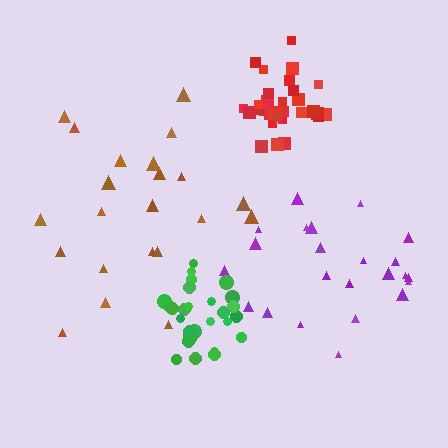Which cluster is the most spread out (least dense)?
Brown.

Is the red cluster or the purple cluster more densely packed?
Red.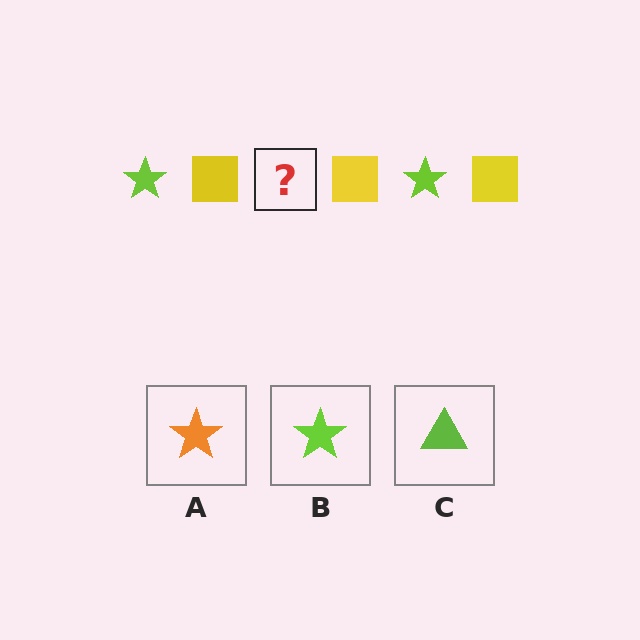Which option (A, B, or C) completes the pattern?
B.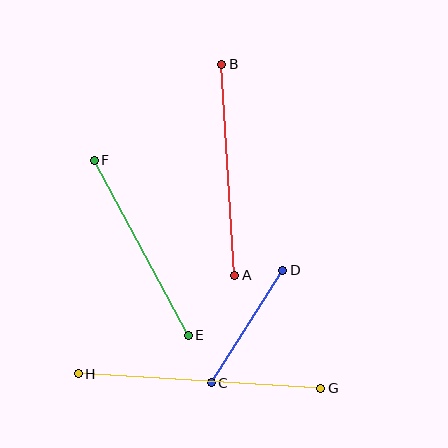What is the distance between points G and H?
The distance is approximately 243 pixels.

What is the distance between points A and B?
The distance is approximately 211 pixels.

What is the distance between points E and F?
The distance is approximately 199 pixels.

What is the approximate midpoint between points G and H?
The midpoint is at approximately (200, 381) pixels.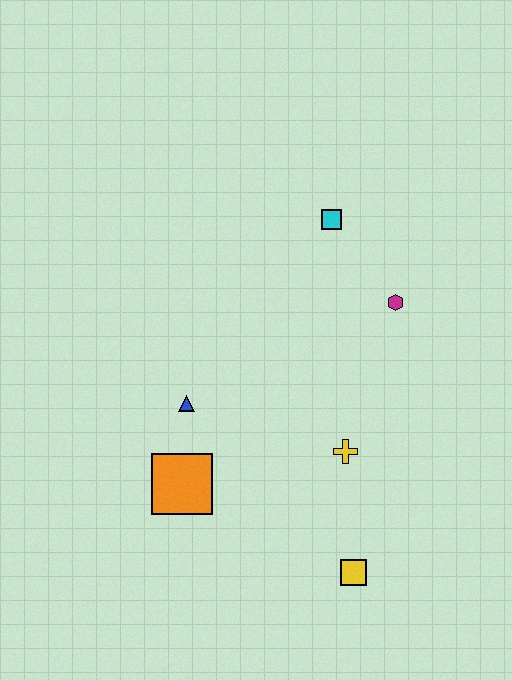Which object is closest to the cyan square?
The magenta hexagon is closest to the cyan square.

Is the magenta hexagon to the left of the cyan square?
No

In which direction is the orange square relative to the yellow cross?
The orange square is to the left of the yellow cross.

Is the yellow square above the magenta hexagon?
No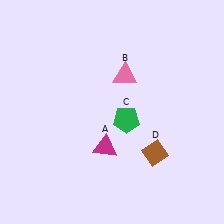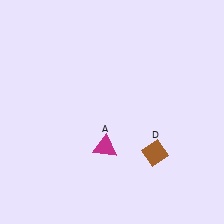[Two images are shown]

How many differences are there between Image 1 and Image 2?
There are 2 differences between the two images.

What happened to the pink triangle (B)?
The pink triangle (B) was removed in Image 2. It was in the top-right area of Image 1.